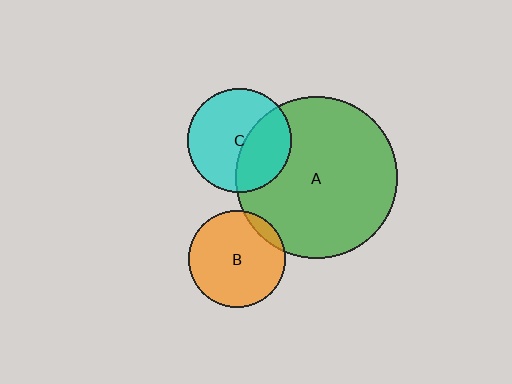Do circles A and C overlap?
Yes.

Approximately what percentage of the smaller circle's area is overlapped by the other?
Approximately 40%.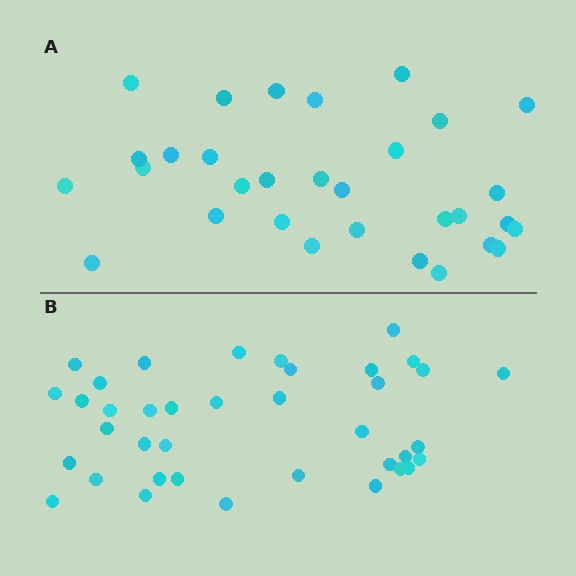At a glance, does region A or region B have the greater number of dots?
Region B (the bottom region) has more dots.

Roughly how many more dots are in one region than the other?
Region B has roughly 8 or so more dots than region A.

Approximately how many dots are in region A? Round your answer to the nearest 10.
About 30 dots. (The exact count is 31, which rounds to 30.)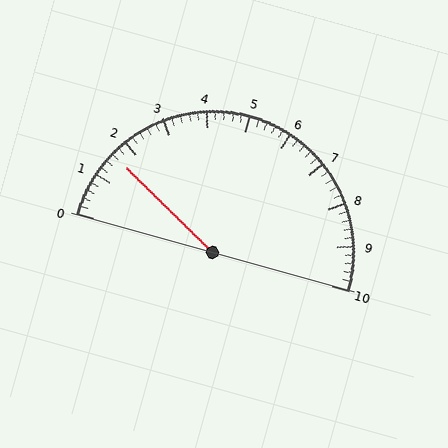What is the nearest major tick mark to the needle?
The nearest major tick mark is 2.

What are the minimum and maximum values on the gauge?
The gauge ranges from 0 to 10.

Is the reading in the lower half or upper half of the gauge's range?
The reading is in the lower half of the range (0 to 10).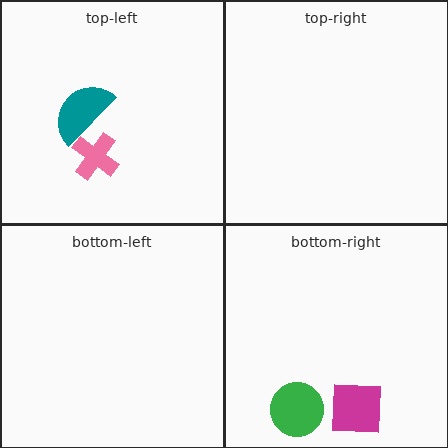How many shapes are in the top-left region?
2.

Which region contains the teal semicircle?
The top-left region.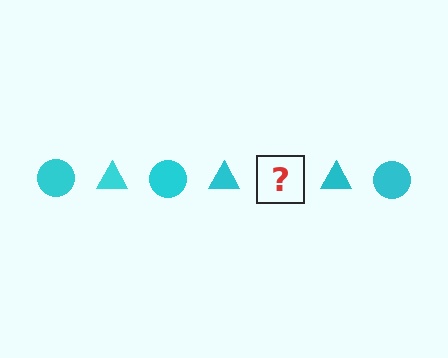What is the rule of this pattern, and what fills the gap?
The rule is that the pattern cycles through circle, triangle shapes in cyan. The gap should be filled with a cyan circle.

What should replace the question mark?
The question mark should be replaced with a cyan circle.